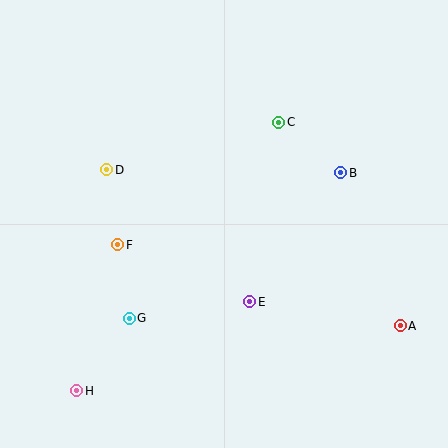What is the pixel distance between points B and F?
The distance between B and F is 234 pixels.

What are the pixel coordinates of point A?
Point A is at (400, 326).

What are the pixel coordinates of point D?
Point D is at (107, 170).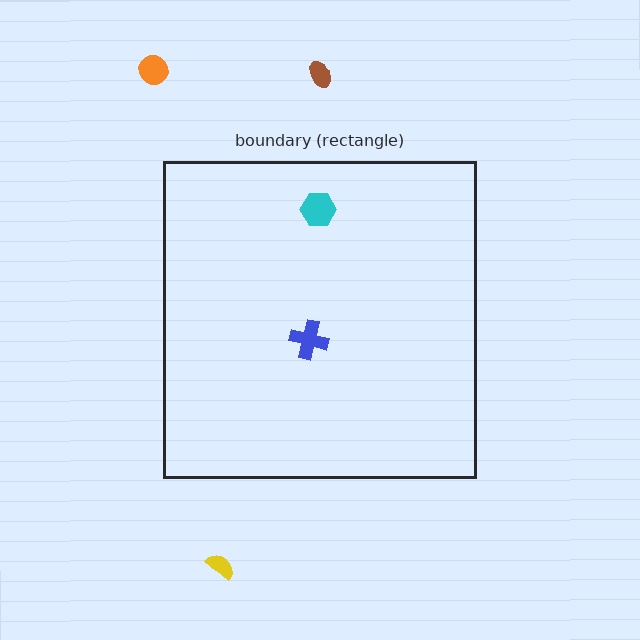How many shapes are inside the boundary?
2 inside, 3 outside.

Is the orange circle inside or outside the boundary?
Outside.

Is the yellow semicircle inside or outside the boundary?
Outside.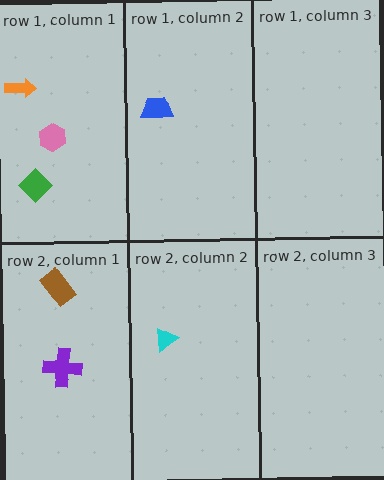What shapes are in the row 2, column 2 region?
The cyan triangle.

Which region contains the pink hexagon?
The row 1, column 1 region.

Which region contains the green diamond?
The row 1, column 1 region.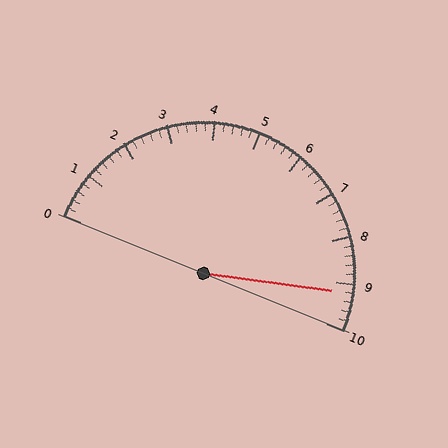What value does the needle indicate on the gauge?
The needle indicates approximately 9.2.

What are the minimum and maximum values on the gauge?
The gauge ranges from 0 to 10.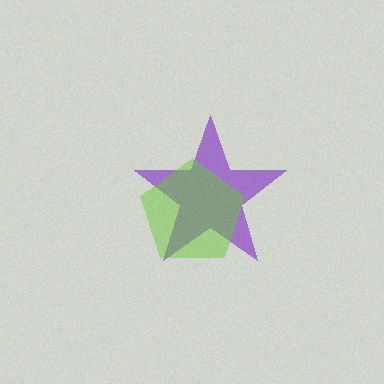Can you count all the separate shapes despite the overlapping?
Yes, there are 2 separate shapes.